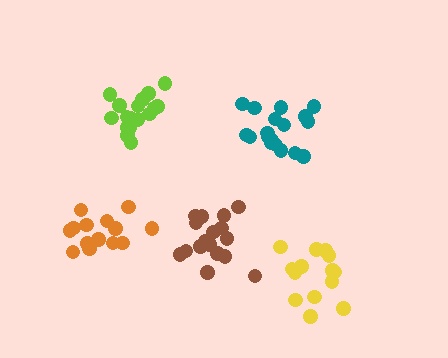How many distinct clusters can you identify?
There are 5 distinct clusters.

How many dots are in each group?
Group 1: 14 dots, Group 2: 14 dots, Group 3: 18 dots, Group 4: 17 dots, Group 5: 17 dots (80 total).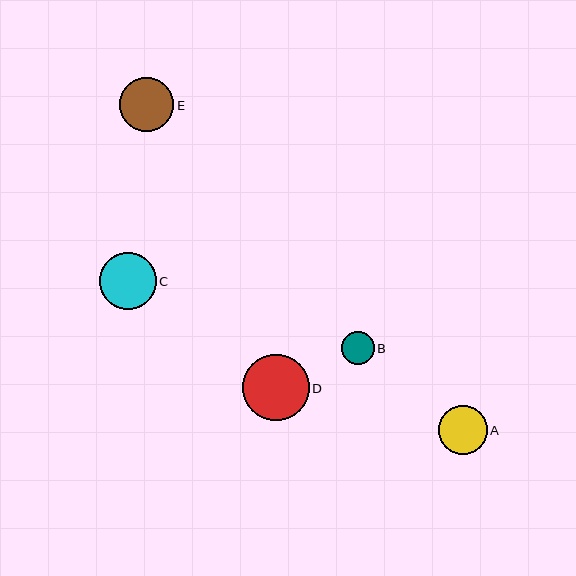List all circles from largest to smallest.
From largest to smallest: D, C, E, A, B.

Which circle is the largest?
Circle D is the largest with a size of approximately 66 pixels.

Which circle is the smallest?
Circle B is the smallest with a size of approximately 33 pixels.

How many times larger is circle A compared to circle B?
Circle A is approximately 1.5 times the size of circle B.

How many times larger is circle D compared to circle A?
Circle D is approximately 1.4 times the size of circle A.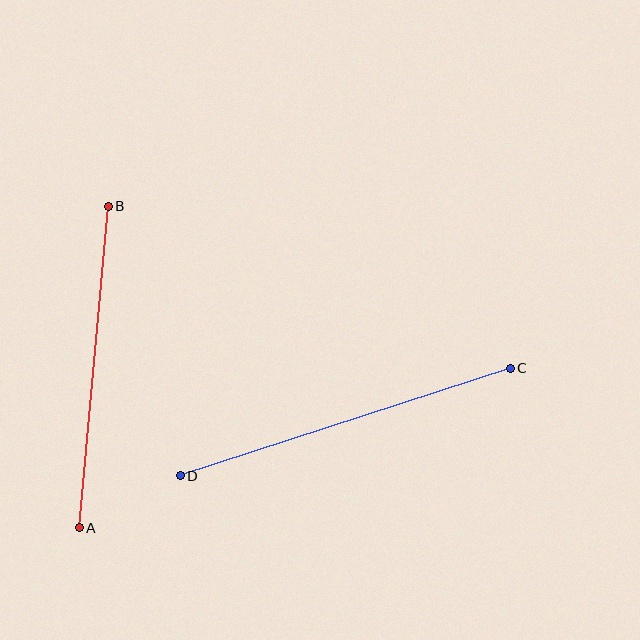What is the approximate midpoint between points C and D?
The midpoint is at approximately (345, 422) pixels.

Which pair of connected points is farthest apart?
Points C and D are farthest apart.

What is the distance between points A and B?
The distance is approximately 323 pixels.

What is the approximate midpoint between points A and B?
The midpoint is at approximately (94, 367) pixels.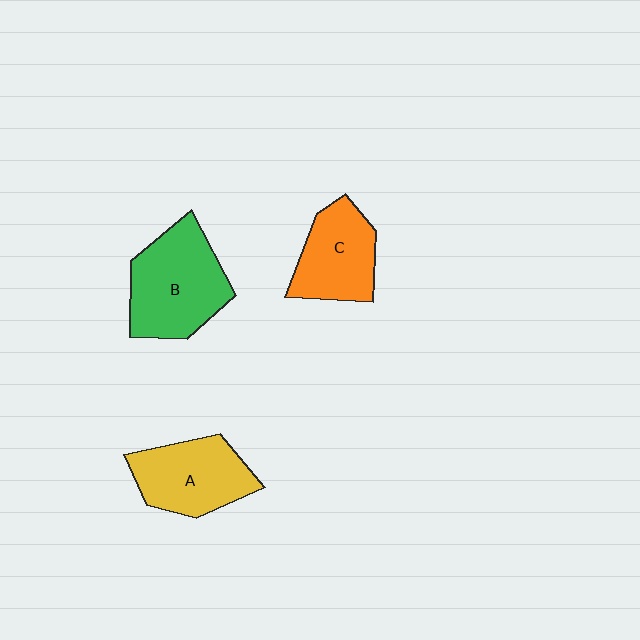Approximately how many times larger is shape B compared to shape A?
Approximately 1.2 times.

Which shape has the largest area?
Shape B (green).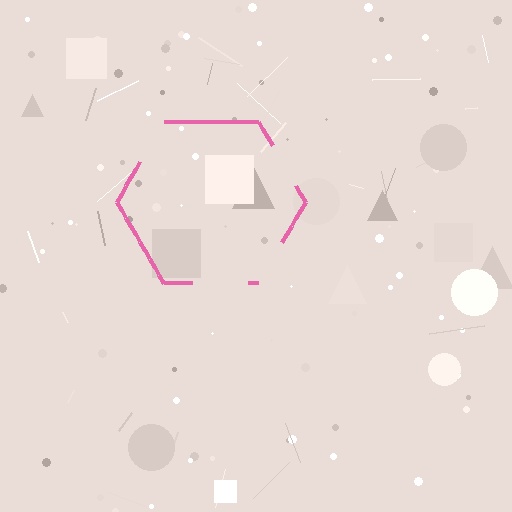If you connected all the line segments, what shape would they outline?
They would outline a hexagon.